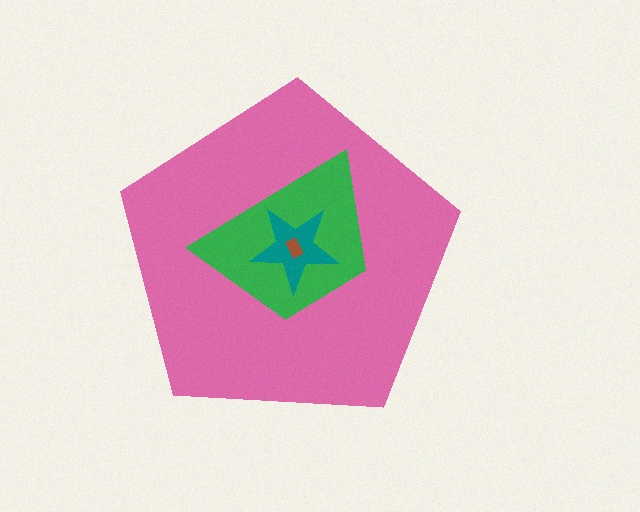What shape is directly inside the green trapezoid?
The teal star.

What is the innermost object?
The brown rectangle.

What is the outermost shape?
The pink pentagon.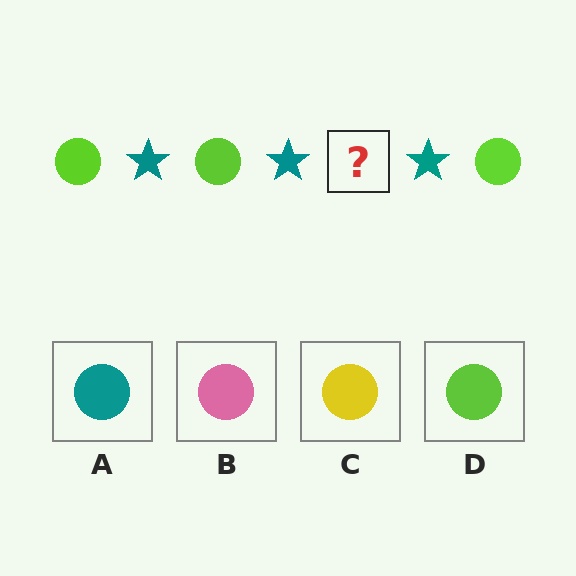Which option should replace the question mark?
Option D.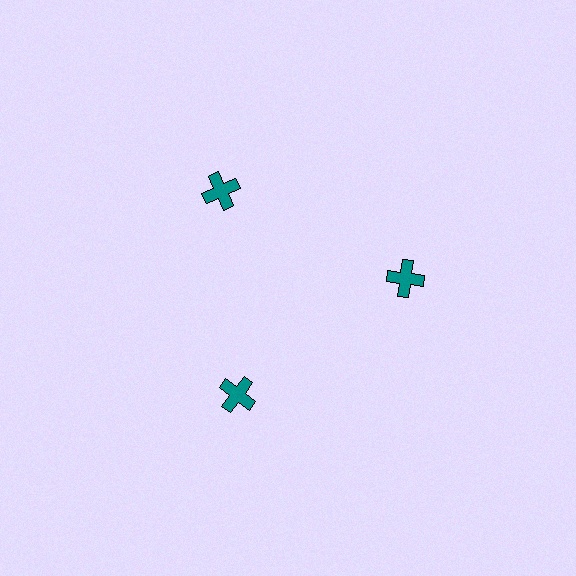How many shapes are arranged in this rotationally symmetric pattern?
There are 3 shapes, arranged in 3 groups of 1.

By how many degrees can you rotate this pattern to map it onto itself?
The pattern maps onto itself every 120 degrees of rotation.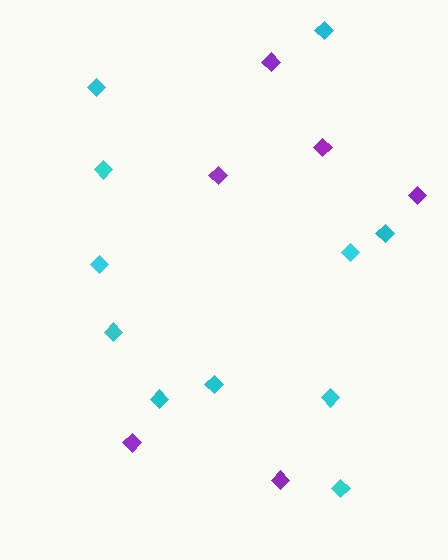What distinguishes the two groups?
There are 2 groups: one group of purple diamonds (6) and one group of cyan diamonds (11).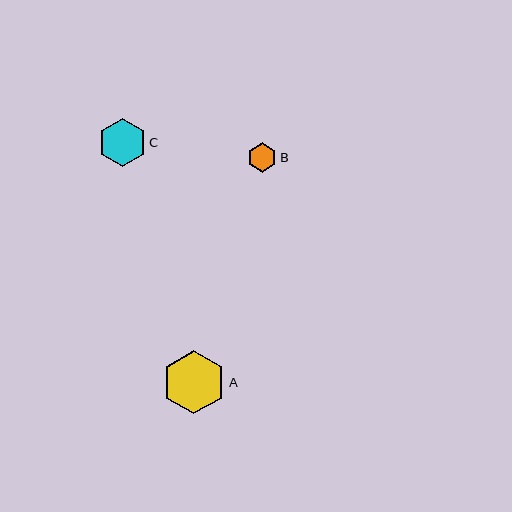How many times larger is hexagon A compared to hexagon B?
Hexagon A is approximately 2.1 times the size of hexagon B.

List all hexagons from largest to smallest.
From largest to smallest: A, C, B.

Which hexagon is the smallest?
Hexagon B is the smallest with a size of approximately 30 pixels.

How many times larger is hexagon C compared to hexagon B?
Hexagon C is approximately 1.6 times the size of hexagon B.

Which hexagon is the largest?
Hexagon A is the largest with a size of approximately 63 pixels.